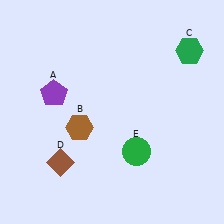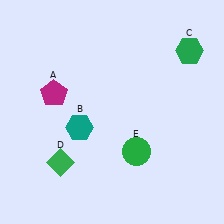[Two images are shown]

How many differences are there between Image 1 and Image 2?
There are 3 differences between the two images.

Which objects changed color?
A changed from purple to magenta. B changed from brown to teal. D changed from brown to green.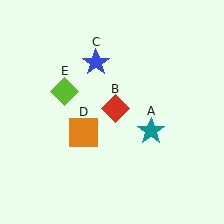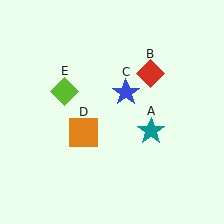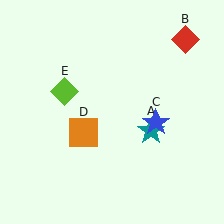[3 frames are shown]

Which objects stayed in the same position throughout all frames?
Teal star (object A) and orange square (object D) and lime diamond (object E) remained stationary.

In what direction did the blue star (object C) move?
The blue star (object C) moved down and to the right.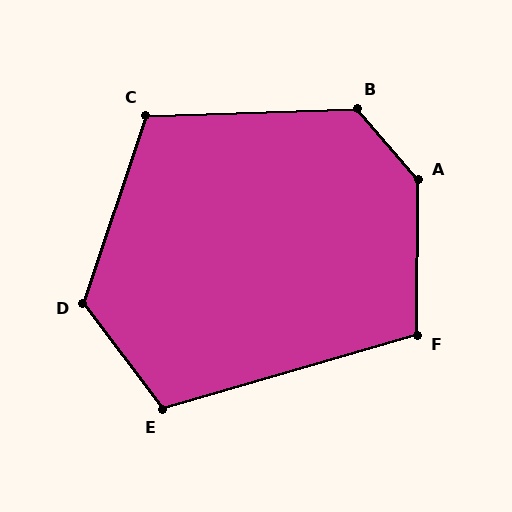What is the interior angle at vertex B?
Approximately 128 degrees (obtuse).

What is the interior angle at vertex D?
Approximately 125 degrees (obtuse).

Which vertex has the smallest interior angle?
F, at approximately 107 degrees.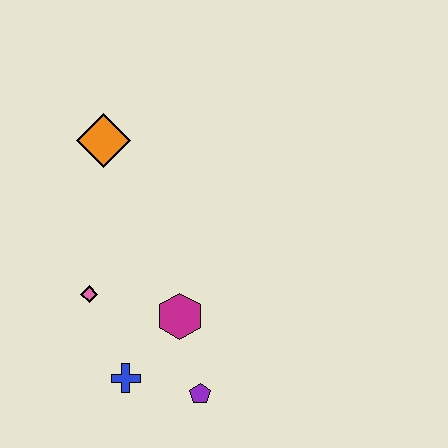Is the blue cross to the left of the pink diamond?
No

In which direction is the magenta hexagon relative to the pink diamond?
The magenta hexagon is to the right of the pink diamond.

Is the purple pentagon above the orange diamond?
No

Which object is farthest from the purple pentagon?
The orange diamond is farthest from the purple pentagon.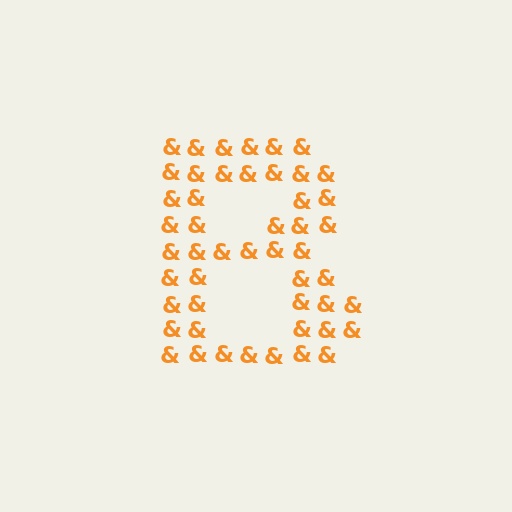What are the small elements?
The small elements are ampersands.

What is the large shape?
The large shape is the letter B.